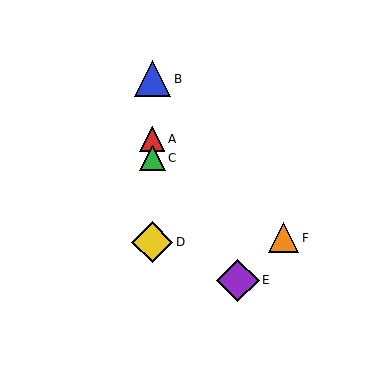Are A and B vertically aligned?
Yes, both are at x≈152.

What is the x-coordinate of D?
Object D is at x≈152.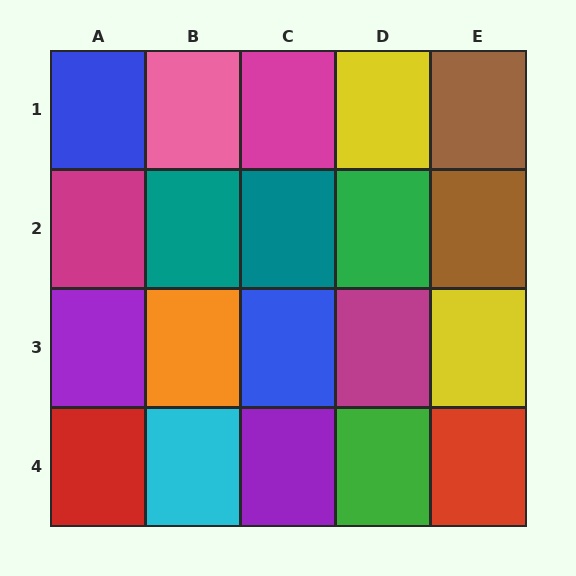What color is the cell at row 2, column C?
Teal.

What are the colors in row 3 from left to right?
Purple, orange, blue, magenta, yellow.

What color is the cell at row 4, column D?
Green.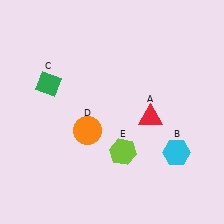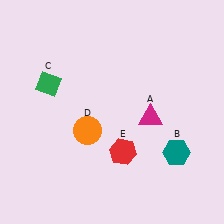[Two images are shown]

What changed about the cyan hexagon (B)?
In Image 1, B is cyan. In Image 2, it changed to teal.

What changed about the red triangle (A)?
In Image 1, A is red. In Image 2, it changed to magenta.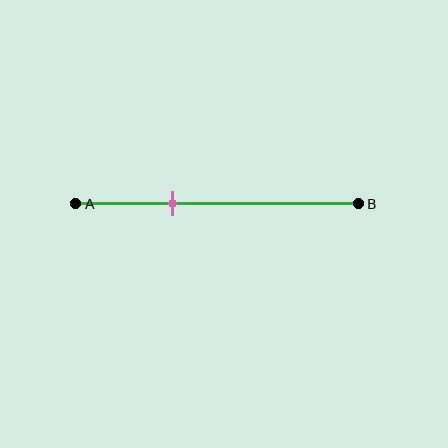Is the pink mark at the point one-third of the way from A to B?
Yes, the mark is approximately at the one-third point.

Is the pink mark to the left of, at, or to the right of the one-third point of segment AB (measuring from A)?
The pink mark is approximately at the one-third point of segment AB.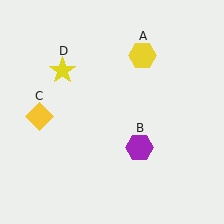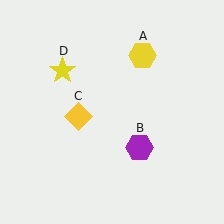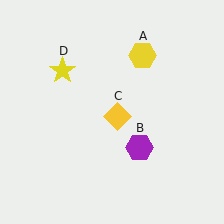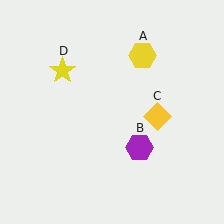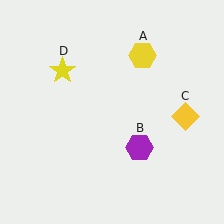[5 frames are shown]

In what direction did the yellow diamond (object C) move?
The yellow diamond (object C) moved right.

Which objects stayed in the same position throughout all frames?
Yellow hexagon (object A) and purple hexagon (object B) and yellow star (object D) remained stationary.